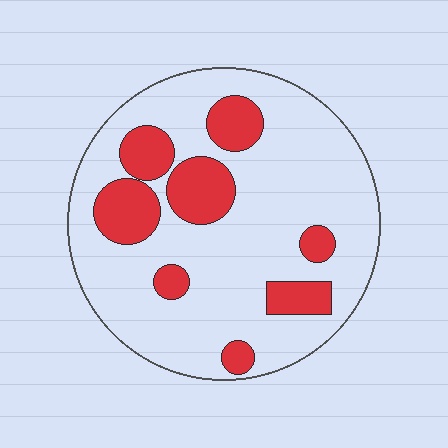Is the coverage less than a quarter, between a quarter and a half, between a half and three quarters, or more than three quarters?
Less than a quarter.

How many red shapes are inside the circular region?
8.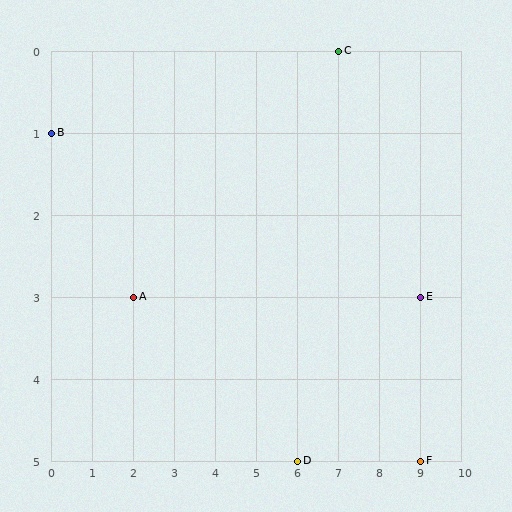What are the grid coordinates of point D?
Point D is at grid coordinates (6, 5).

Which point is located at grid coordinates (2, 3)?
Point A is at (2, 3).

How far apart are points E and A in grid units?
Points E and A are 7 columns apart.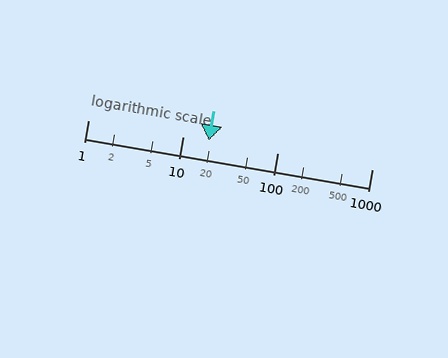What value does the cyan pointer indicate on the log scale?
The pointer indicates approximately 19.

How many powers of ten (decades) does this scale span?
The scale spans 3 decades, from 1 to 1000.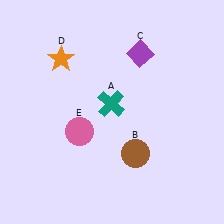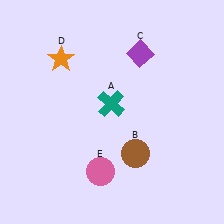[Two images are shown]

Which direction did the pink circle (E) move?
The pink circle (E) moved down.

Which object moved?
The pink circle (E) moved down.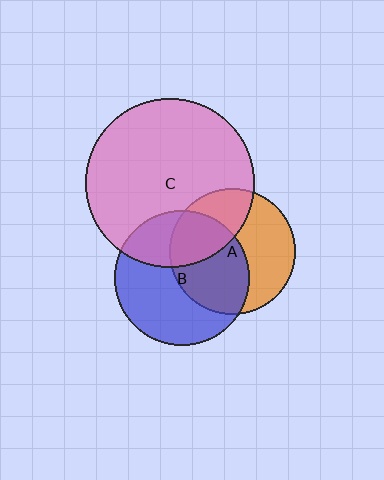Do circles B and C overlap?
Yes.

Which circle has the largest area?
Circle C (pink).